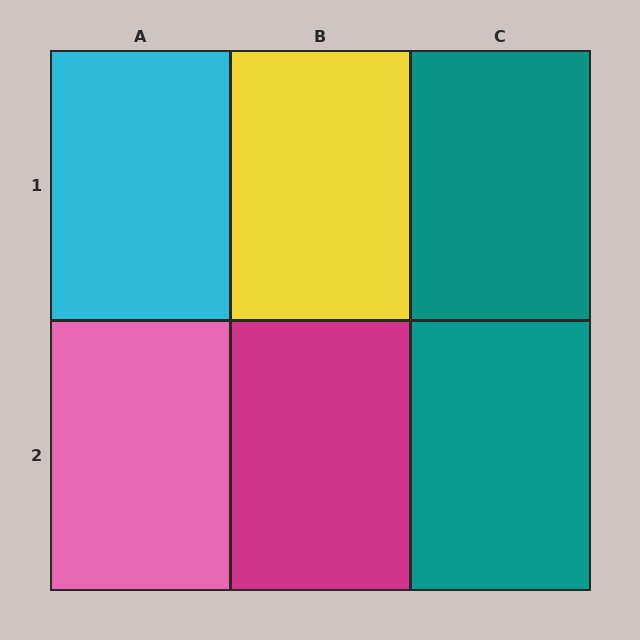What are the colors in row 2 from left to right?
Pink, magenta, teal.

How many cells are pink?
1 cell is pink.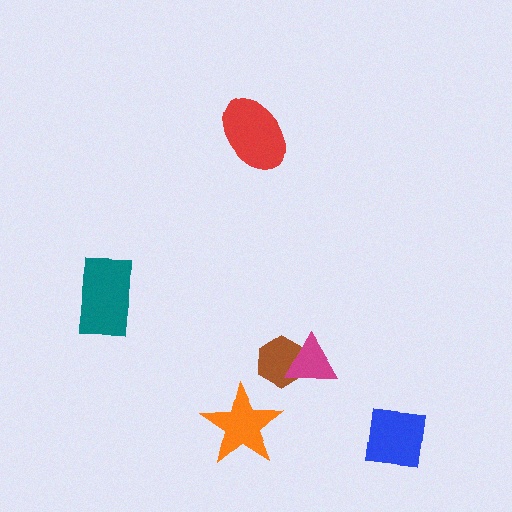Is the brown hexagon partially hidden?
Yes, it is partially covered by another shape.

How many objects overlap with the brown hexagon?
1 object overlaps with the brown hexagon.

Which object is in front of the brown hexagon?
The magenta triangle is in front of the brown hexagon.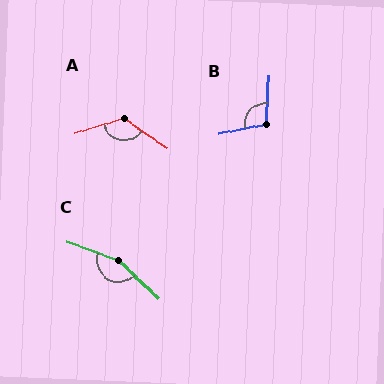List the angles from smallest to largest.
B (104°), A (128°), C (156°).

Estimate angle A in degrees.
Approximately 128 degrees.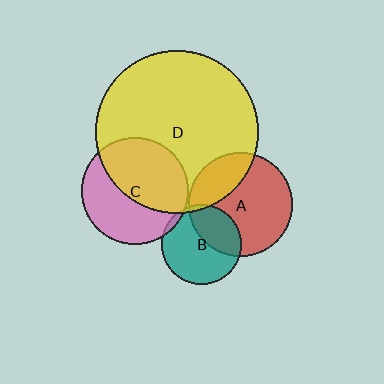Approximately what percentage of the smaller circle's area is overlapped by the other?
Approximately 35%.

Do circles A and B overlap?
Yes.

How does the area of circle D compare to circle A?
Approximately 2.5 times.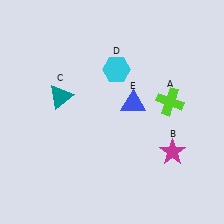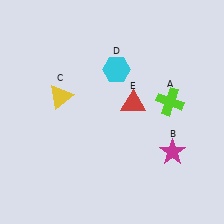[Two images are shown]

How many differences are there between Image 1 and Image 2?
There are 2 differences between the two images.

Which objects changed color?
C changed from teal to yellow. E changed from blue to red.